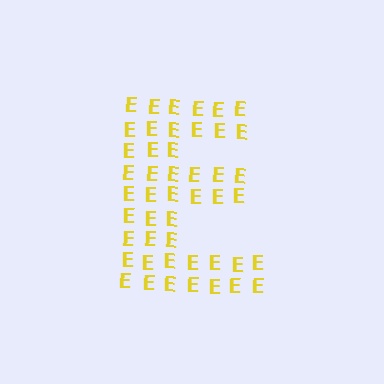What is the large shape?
The large shape is the letter E.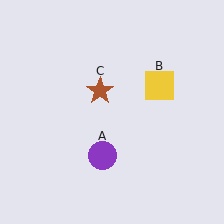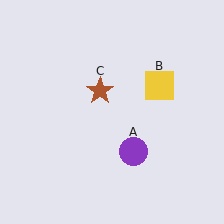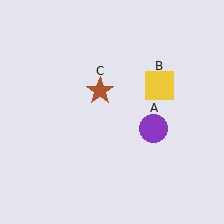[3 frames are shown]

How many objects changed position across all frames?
1 object changed position: purple circle (object A).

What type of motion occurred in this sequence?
The purple circle (object A) rotated counterclockwise around the center of the scene.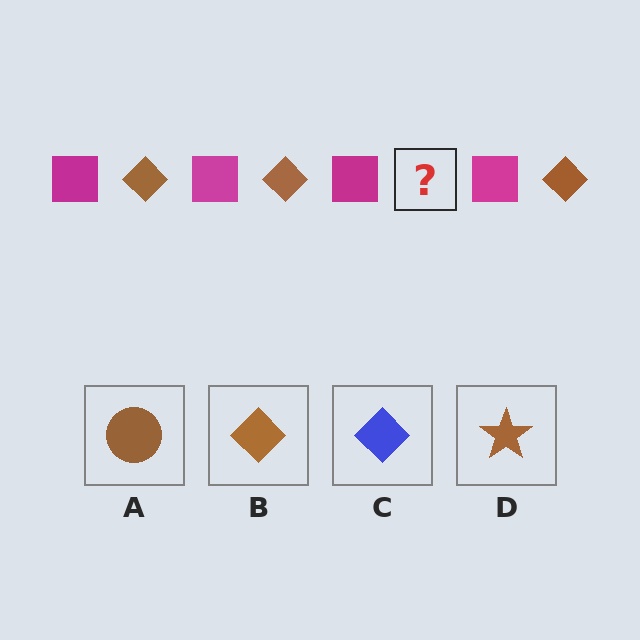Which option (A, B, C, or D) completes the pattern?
B.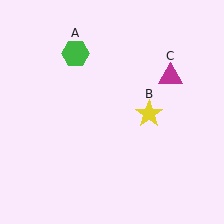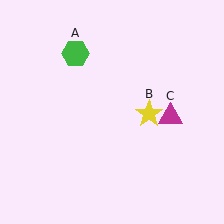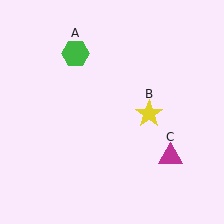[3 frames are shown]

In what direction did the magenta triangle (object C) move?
The magenta triangle (object C) moved down.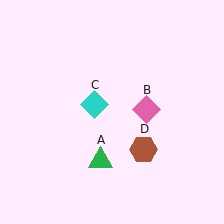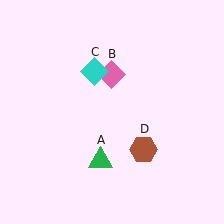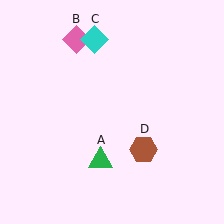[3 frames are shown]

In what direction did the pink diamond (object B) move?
The pink diamond (object B) moved up and to the left.